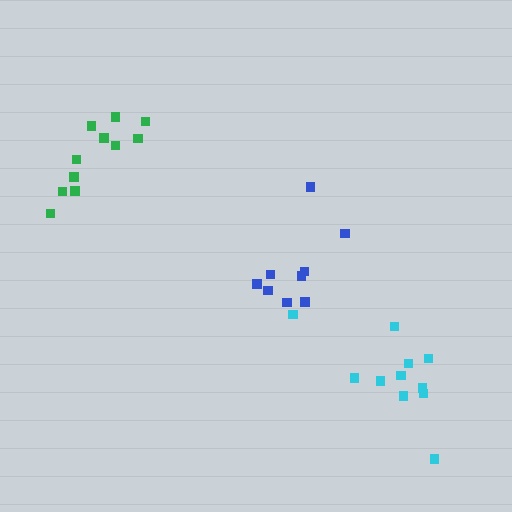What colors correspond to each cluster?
The clusters are colored: cyan, blue, green.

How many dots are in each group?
Group 1: 11 dots, Group 2: 9 dots, Group 3: 11 dots (31 total).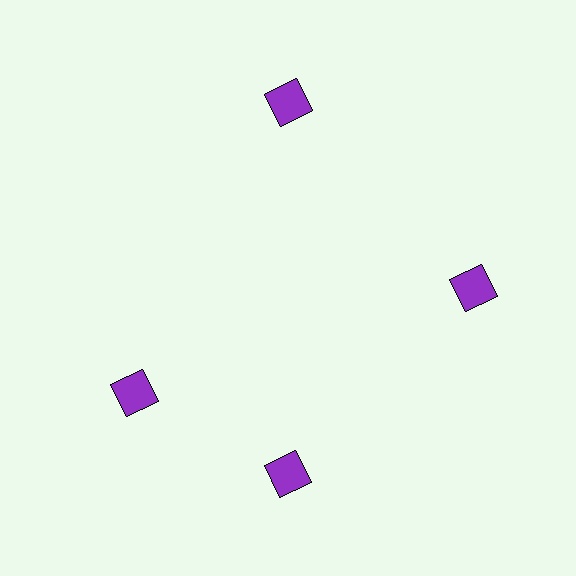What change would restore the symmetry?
The symmetry would be restored by rotating it back into even spacing with its neighbors so that all 4 squares sit at equal angles and equal distance from the center.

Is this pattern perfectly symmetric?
No. The 4 purple squares are arranged in a ring, but one element near the 9 o'clock position is rotated out of alignment along the ring, breaking the 4-fold rotational symmetry.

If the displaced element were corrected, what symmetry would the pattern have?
It would have 4-fold rotational symmetry — the pattern would map onto itself every 90 degrees.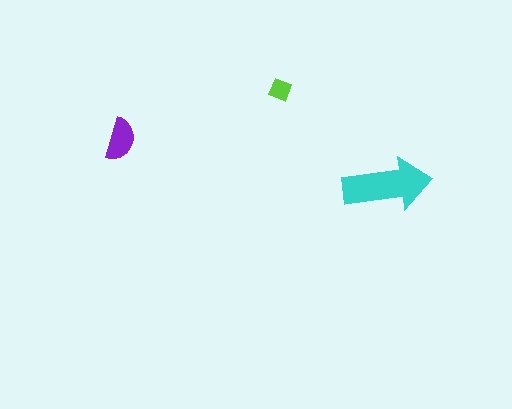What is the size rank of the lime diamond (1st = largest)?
3rd.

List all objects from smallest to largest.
The lime diamond, the purple semicircle, the cyan arrow.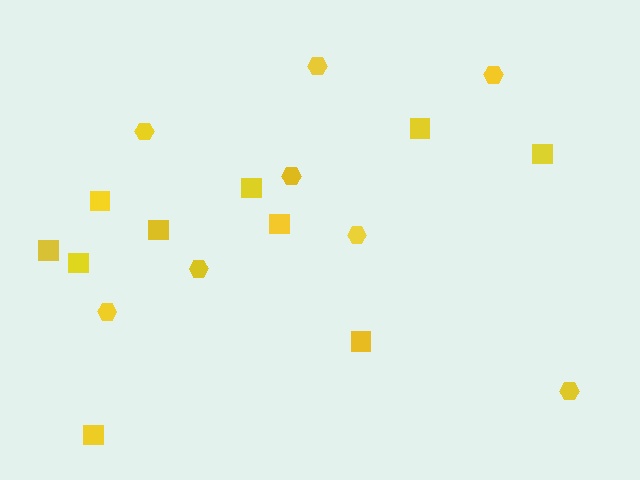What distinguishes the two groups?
There are 2 groups: one group of hexagons (8) and one group of squares (10).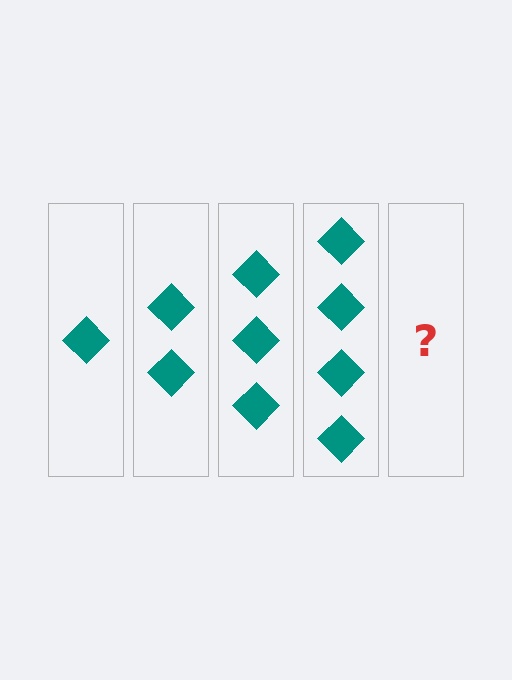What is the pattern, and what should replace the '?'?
The pattern is that each step adds one more diamond. The '?' should be 5 diamonds.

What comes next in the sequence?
The next element should be 5 diamonds.